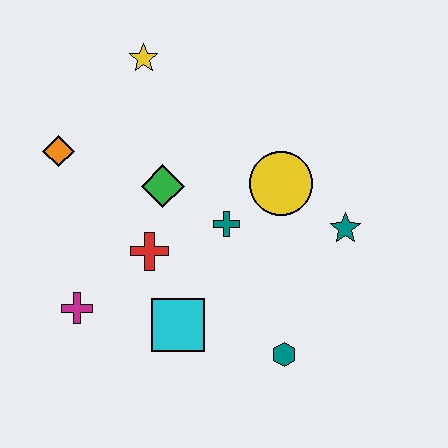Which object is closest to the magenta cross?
The red cross is closest to the magenta cross.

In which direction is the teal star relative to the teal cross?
The teal star is to the right of the teal cross.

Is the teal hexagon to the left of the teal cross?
No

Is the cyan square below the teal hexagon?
No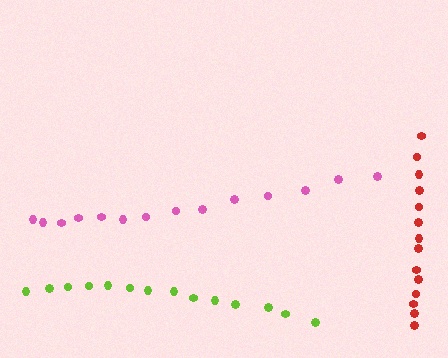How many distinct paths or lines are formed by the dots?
There are 3 distinct paths.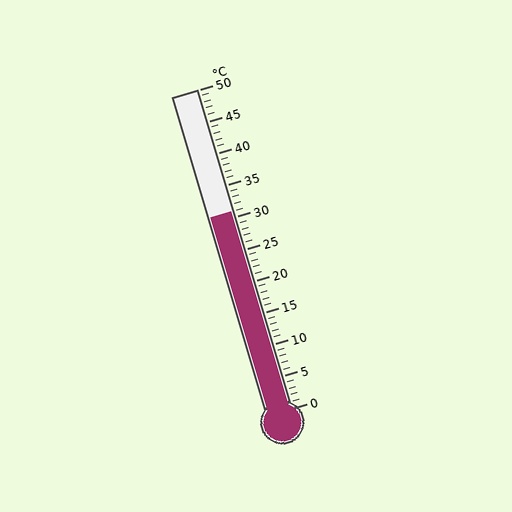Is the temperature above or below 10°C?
The temperature is above 10°C.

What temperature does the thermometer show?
The thermometer shows approximately 31°C.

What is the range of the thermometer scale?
The thermometer scale ranges from 0°C to 50°C.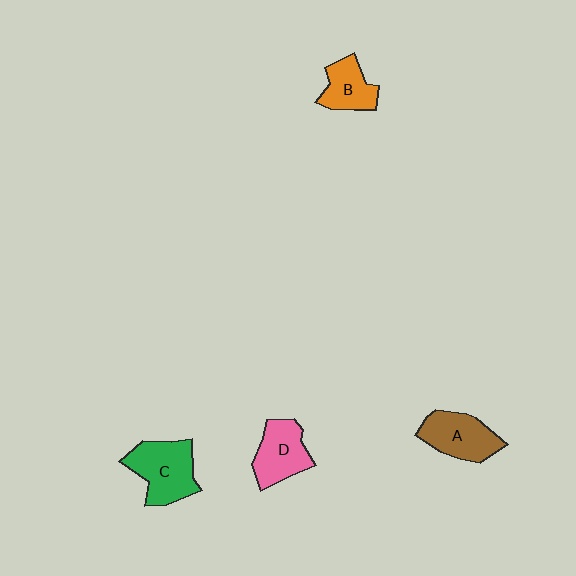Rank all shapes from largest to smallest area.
From largest to smallest: C (green), A (brown), D (pink), B (orange).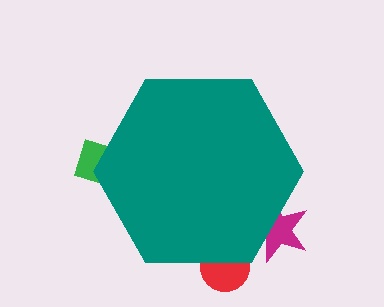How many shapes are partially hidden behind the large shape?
3 shapes are partially hidden.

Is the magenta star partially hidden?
Yes, the magenta star is partially hidden behind the teal hexagon.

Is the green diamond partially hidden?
Yes, the green diamond is partially hidden behind the teal hexagon.